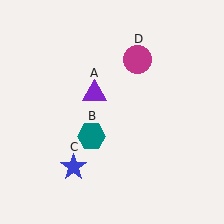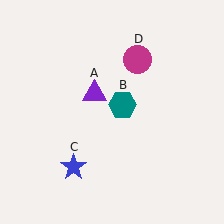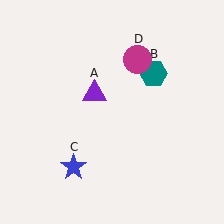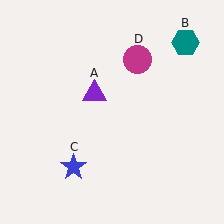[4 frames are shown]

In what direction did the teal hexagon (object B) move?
The teal hexagon (object B) moved up and to the right.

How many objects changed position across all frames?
1 object changed position: teal hexagon (object B).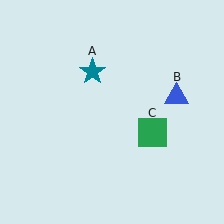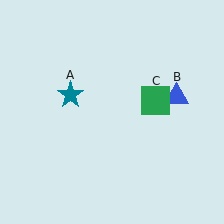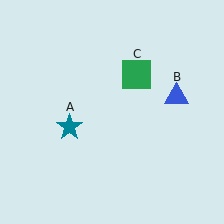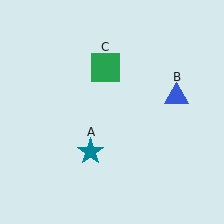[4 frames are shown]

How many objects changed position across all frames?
2 objects changed position: teal star (object A), green square (object C).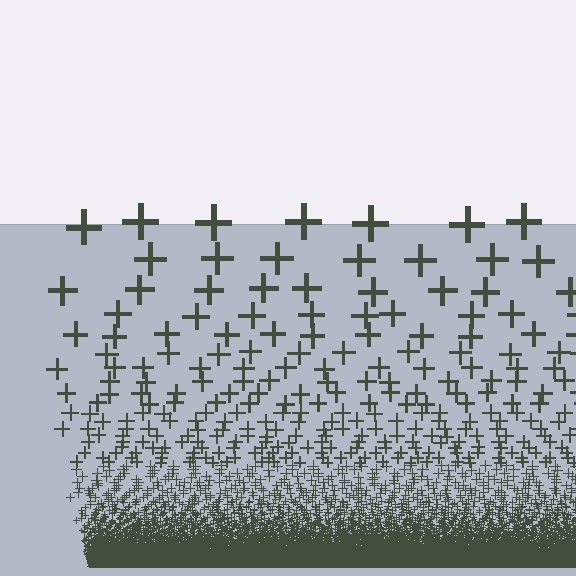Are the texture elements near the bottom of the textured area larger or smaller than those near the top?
Smaller. The gradient is inverted — elements near the bottom are smaller and denser.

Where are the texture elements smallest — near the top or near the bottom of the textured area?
Near the bottom.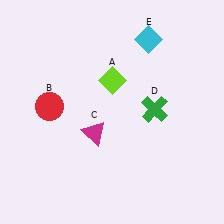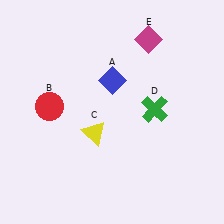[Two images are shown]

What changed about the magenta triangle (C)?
In Image 1, C is magenta. In Image 2, it changed to yellow.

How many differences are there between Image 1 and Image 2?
There are 3 differences between the two images.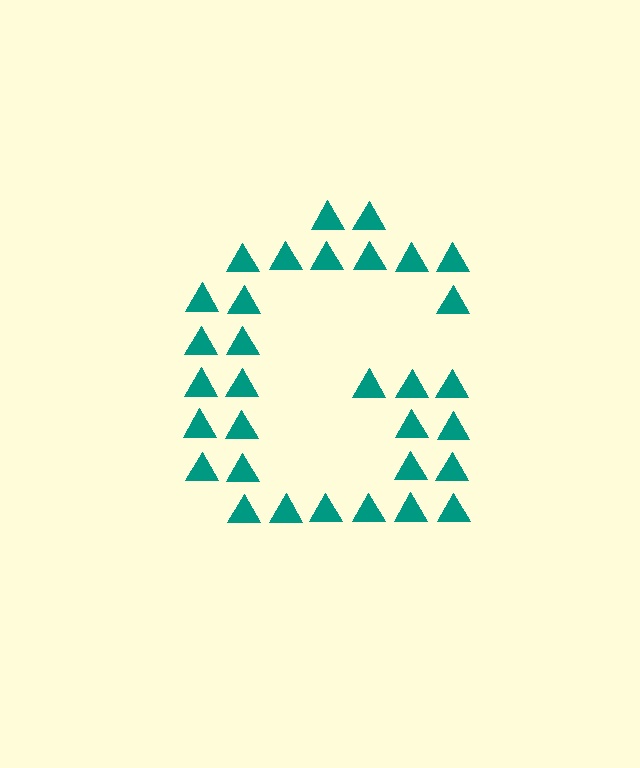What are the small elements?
The small elements are triangles.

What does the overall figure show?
The overall figure shows the letter G.